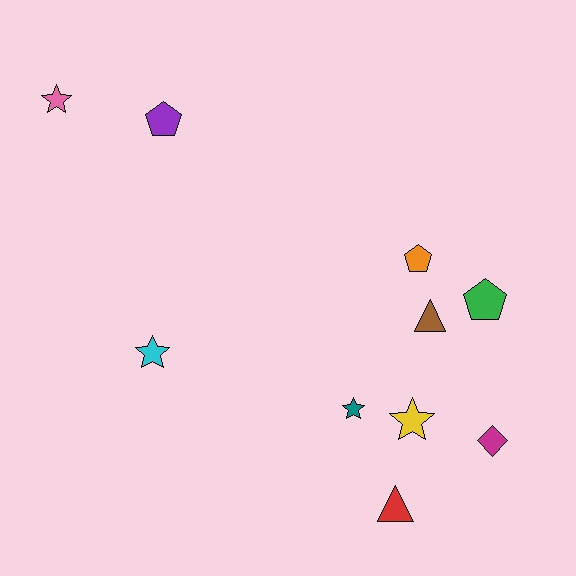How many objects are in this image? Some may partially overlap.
There are 10 objects.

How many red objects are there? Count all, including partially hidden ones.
There is 1 red object.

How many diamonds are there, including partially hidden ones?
There is 1 diamond.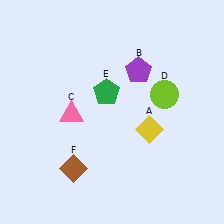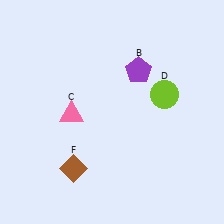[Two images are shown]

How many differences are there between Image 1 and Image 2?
There are 2 differences between the two images.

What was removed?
The yellow diamond (A), the green pentagon (E) were removed in Image 2.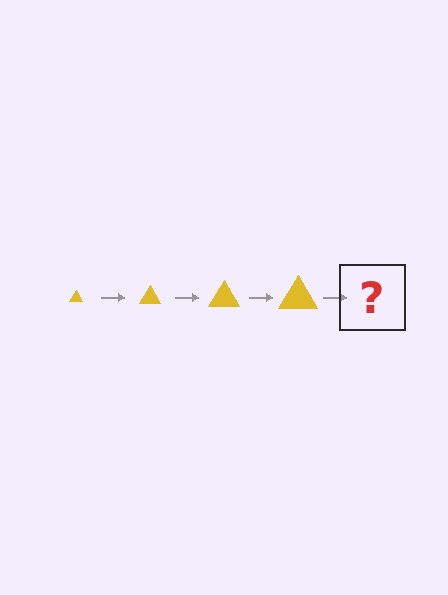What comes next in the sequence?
The next element should be a yellow triangle, larger than the previous one.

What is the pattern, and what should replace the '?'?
The pattern is that the triangle gets progressively larger each step. The '?' should be a yellow triangle, larger than the previous one.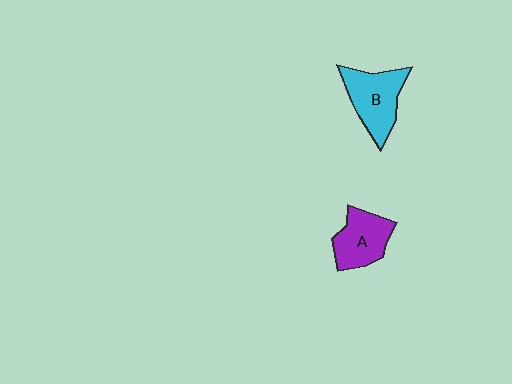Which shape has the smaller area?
Shape A (purple).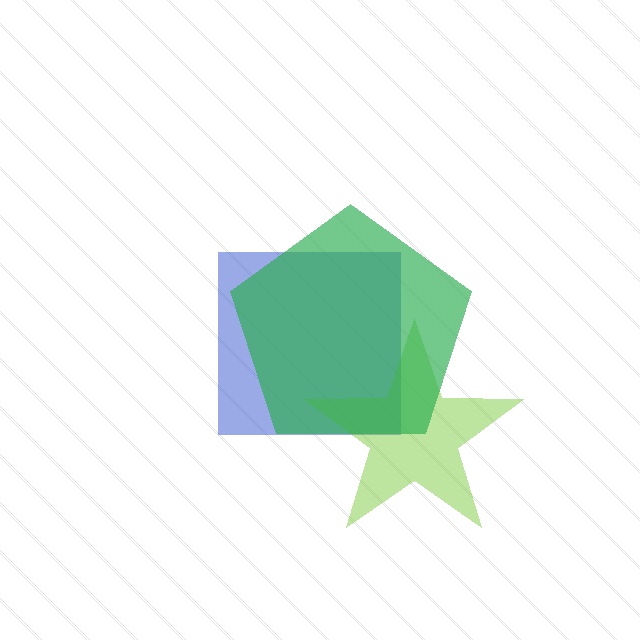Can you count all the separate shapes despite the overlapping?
Yes, there are 3 separate shapes.